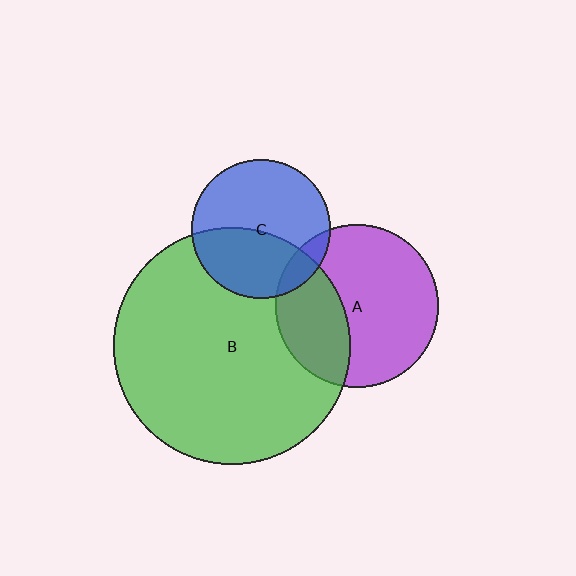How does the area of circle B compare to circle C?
Approximately 2.9 times.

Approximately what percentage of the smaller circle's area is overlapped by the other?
Approximately 35%.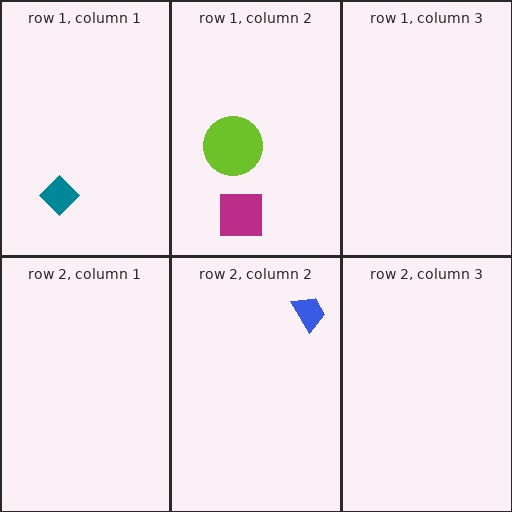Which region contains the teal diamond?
The row 1, column 1 region.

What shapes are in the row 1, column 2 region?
The lime circle, the magenta square.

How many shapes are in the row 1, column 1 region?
1.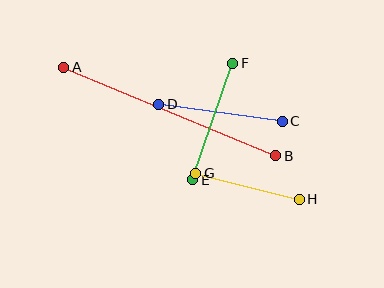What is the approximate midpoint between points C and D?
The midpoint is at approximately (220, 113) pixels.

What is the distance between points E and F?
The distance is approximately 123 pixels.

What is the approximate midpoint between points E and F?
The midpoint is at approximately (213, 122) pixels.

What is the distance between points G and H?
The distance is approximately 107 pixels.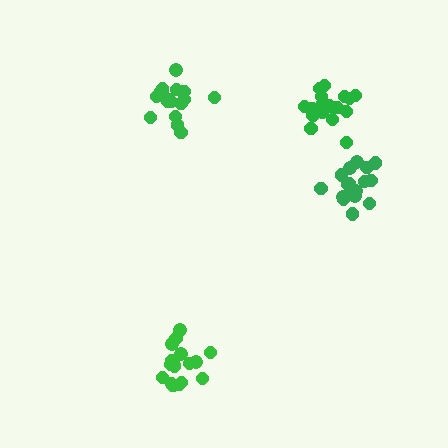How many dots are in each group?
Group 1: 19 dots, Group 2: 18 dots, Group 3: 19 dots, Group 4: 17 dots (73 total).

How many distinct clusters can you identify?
There are 4 distinct clusters.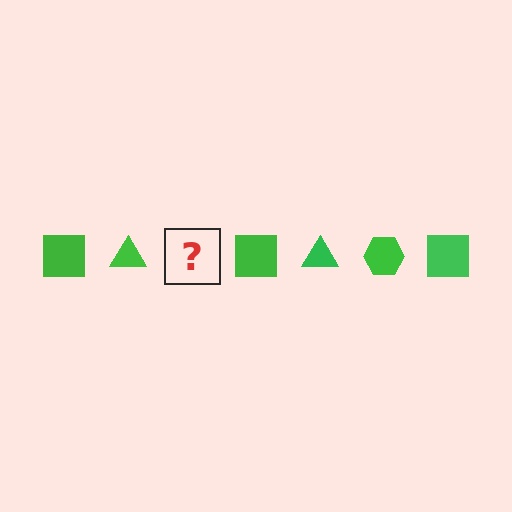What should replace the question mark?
The question mark should be replaced with a green hexagon.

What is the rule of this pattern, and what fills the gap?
The rule is that the pattern cycles through square, triangle, hexagon shapes in green. The gap should be filled with a green hexagon.